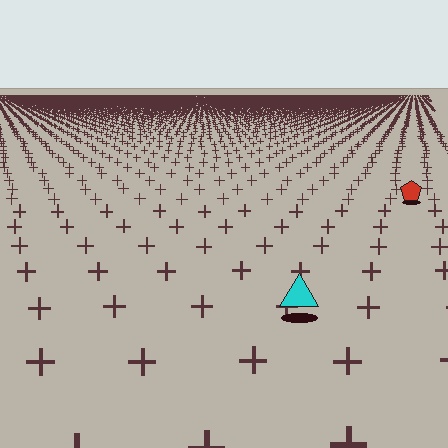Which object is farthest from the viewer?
The red pentagon is farthest from the viewer. It appears smaller and the ground texture around it is denser.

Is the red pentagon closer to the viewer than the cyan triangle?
No. The cyan triangle is closer — you can tell from the texture gradient: the ground texture is coarser near it.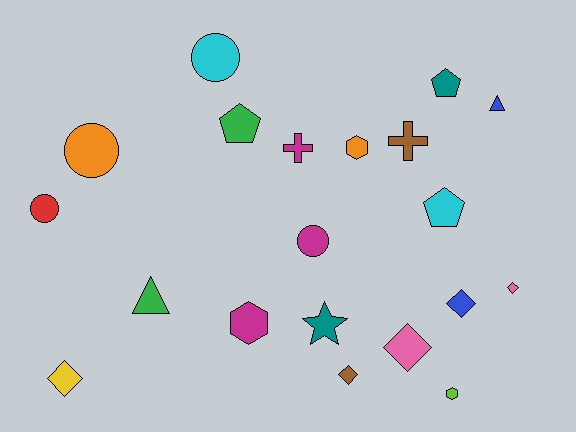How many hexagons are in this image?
There are 3 hexagons.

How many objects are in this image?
There are 20 objects.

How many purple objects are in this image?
There are no purple objects.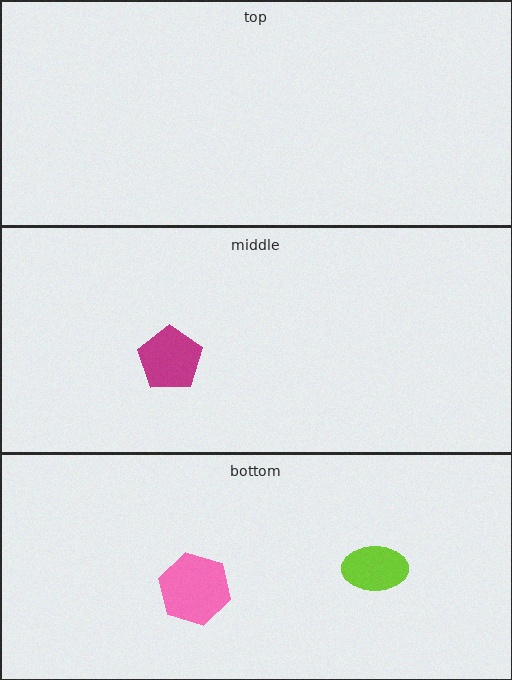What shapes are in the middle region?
The magenta pentagon.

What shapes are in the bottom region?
The pink hexagon, the lime ellipse.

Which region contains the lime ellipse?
The bottom region.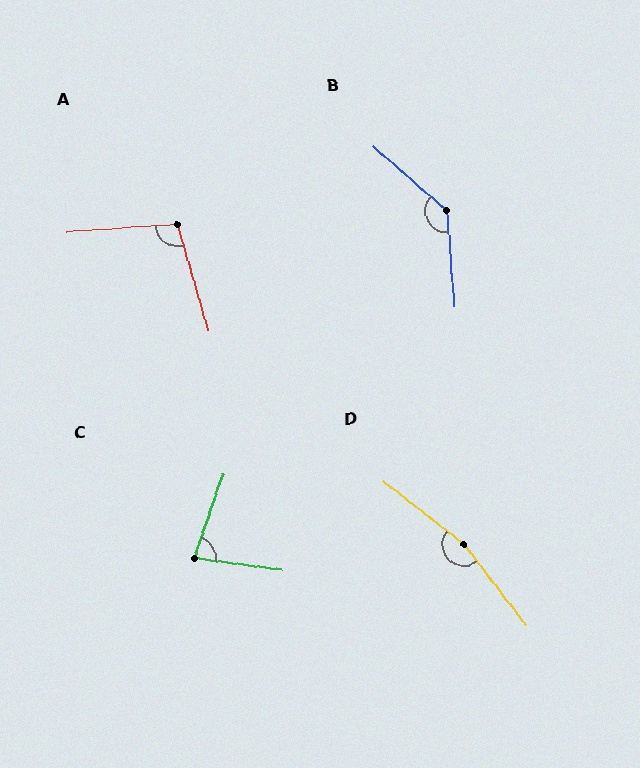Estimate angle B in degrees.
Approximately 136 degrees.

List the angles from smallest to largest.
C (78°), A (102°), B (136°), D (165°).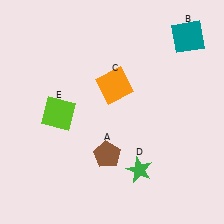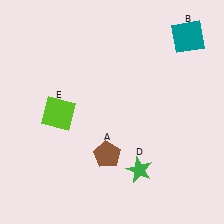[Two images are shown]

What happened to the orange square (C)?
The orange square (C) was removed in Image 2. It was in the top-right area of Image 1.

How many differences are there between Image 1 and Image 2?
There is 1 difference between the two images.